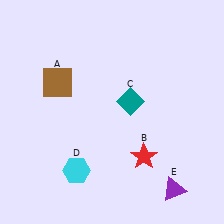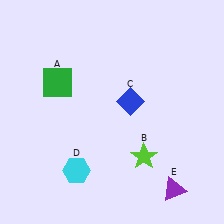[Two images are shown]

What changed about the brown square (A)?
In Image 1, A is brown. In Image 2, it changed to green.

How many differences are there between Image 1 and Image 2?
There are 3 differences between the two images.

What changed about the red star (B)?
In Image 1, B is red. In Image 2, it changed to lime.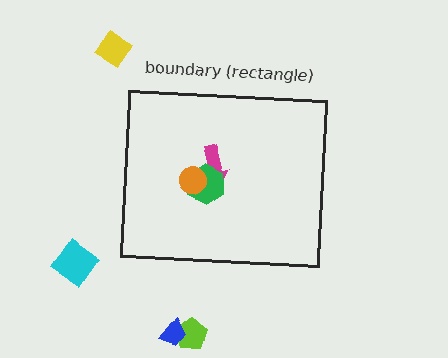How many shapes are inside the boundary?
3 inside, 4 outside.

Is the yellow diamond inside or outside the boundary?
Outside.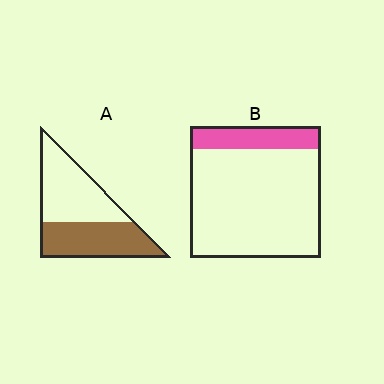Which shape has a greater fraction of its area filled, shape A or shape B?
Shape A.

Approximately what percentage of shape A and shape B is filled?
A is approximately 45% and B is approximately 15%.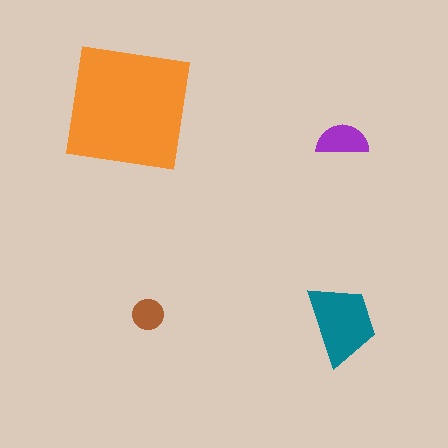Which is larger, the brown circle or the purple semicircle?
The purple semicircle.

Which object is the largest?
The orange square.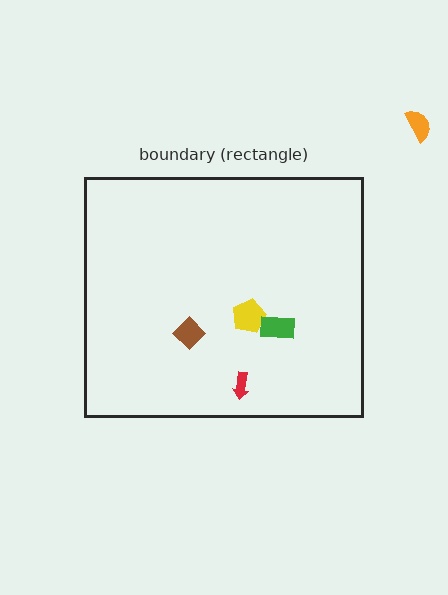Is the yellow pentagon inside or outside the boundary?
Inside.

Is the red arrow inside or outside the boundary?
Inside.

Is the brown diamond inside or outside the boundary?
Inside.